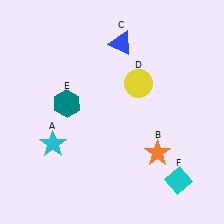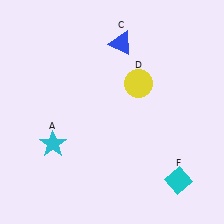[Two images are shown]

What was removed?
The teal hexagon (E), the orange star (B) were removed in Image 2.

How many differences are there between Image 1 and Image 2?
There are 2 differences between the two images.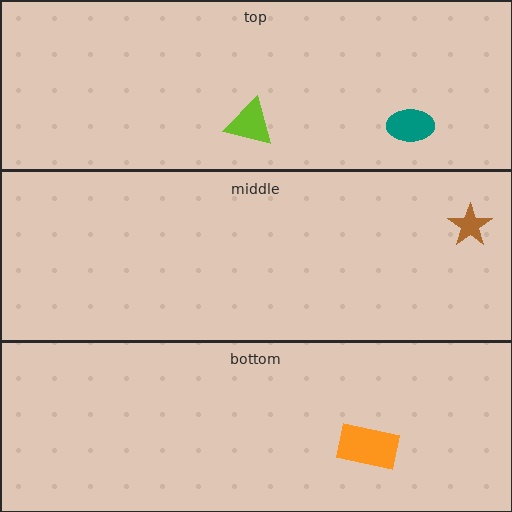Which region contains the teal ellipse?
The top region.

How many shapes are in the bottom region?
1.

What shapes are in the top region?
The lime triangle, the teal ellipse.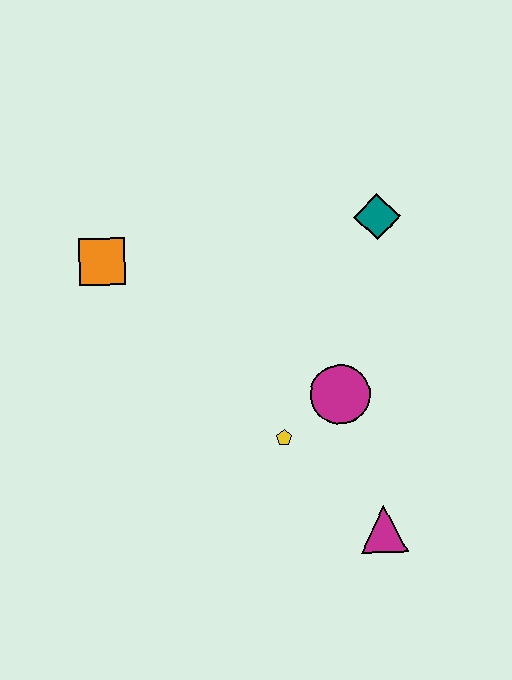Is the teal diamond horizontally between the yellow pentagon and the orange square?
No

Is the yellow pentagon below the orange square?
Yes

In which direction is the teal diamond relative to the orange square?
The teal diamond is to the right of the orange square.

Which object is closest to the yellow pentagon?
The magenta circle is closest to the yellow pentagon.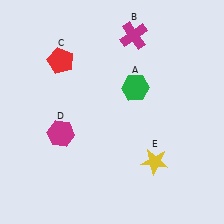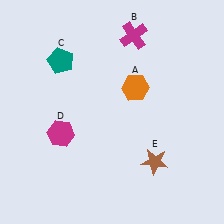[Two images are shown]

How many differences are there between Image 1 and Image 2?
There are 3 differences between the two images.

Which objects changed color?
A changed from green to orange. C changed from red to teal. E changed from yellow to brown.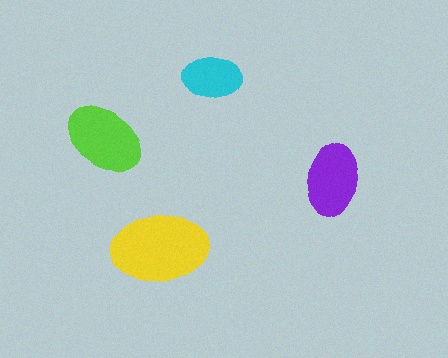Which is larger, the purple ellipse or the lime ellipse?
The lime one.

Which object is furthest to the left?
The lime ellipse is leftmost.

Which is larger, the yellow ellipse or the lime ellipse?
The yellow one.